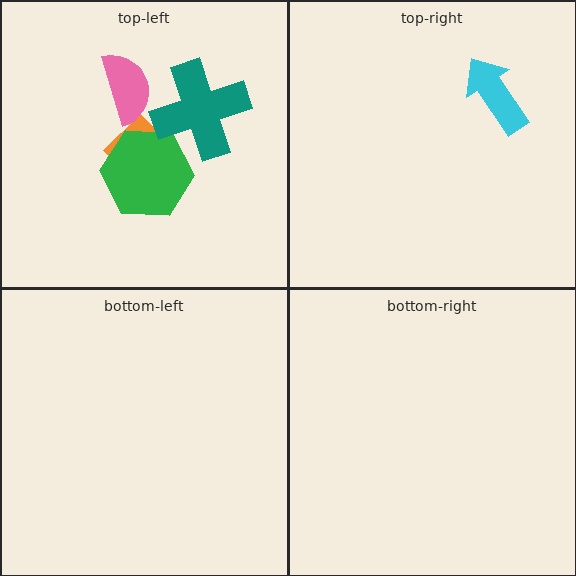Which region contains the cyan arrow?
The top-right region.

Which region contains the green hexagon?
The top-left region.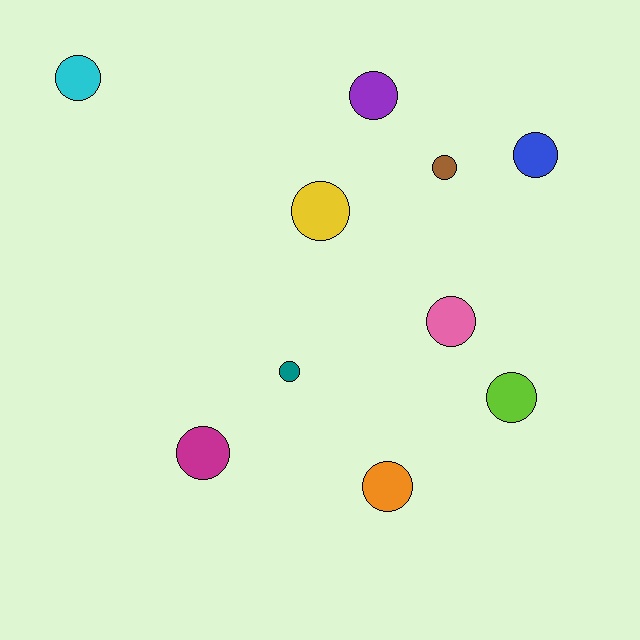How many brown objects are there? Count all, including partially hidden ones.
There is 1 brown object.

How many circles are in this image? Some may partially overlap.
There are 10 circles.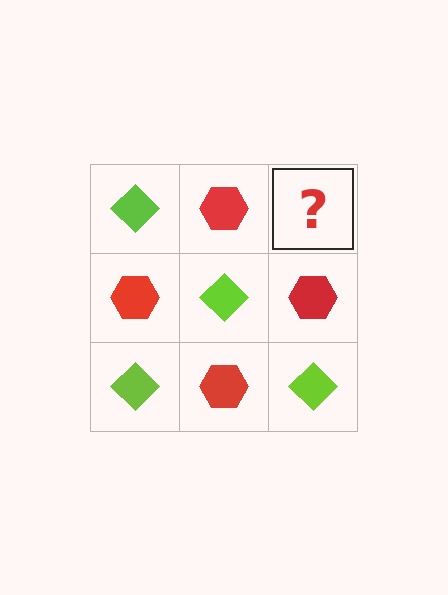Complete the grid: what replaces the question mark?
The question mark should be replaced with a lime diamond.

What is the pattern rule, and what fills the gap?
The rule is that it alternates lime diamond and red hexagon in a checkerboard pattern. The gap should be filled with a lime diamond.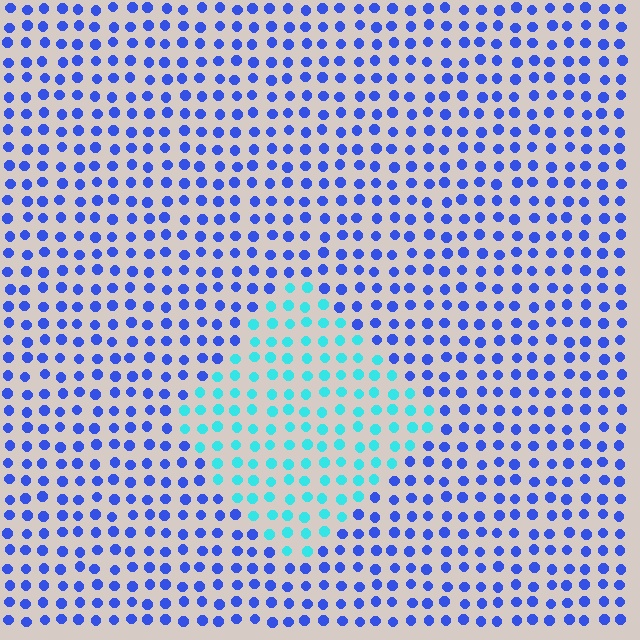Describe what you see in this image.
The image is filled with small blue elements in a uniform arrangement. A diamond-shaped region is visible where the elements are tinted to a slightly different hue, forming a subtle color boundary.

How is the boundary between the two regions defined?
The boundary is defined purely by a slight shift in hue (about 50 degrees). Spacing, size, and orientation are identical on both sides.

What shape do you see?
I see a diamond.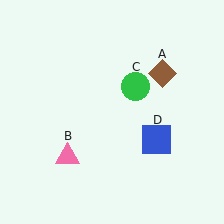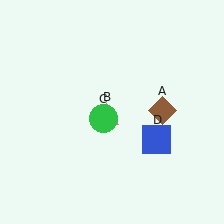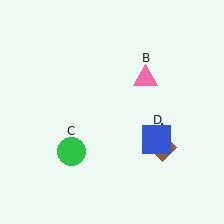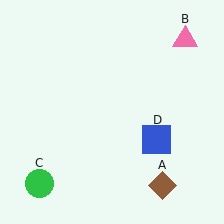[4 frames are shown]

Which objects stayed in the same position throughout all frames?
Blue square (object D) remained stationary.